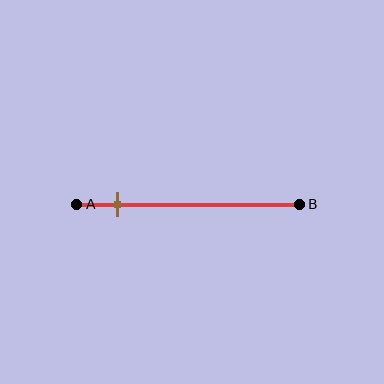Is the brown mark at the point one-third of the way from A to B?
No, the mark is at about 20% from A, not at the 33% one-third point.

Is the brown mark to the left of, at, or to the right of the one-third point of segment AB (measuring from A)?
The brown mark is to the left of the one-third point of segment AB.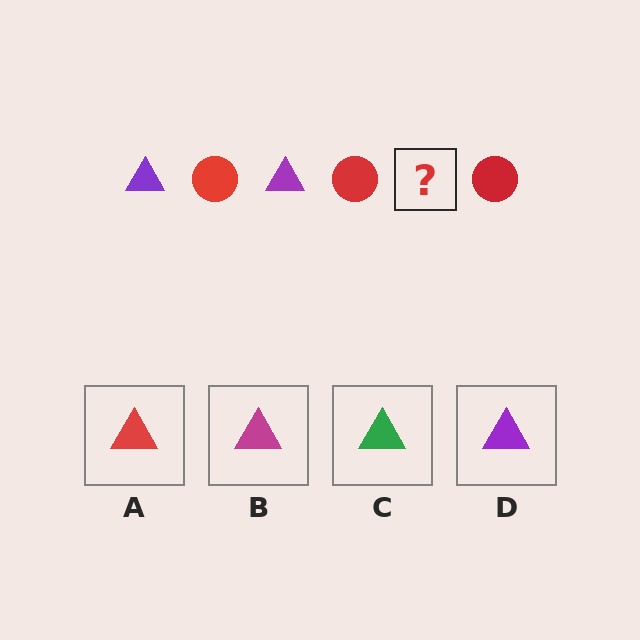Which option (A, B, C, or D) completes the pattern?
D.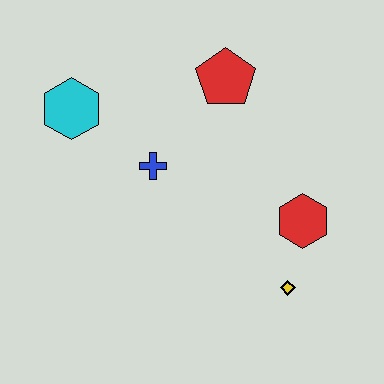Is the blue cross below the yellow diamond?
No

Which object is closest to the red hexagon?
The yellow diamond is closest to the red hexagon.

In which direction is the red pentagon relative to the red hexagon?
The red pentagon is above the red hexagon.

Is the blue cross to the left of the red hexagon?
Yes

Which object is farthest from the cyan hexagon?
The yellow diamond is farthest from the cyan hexagon.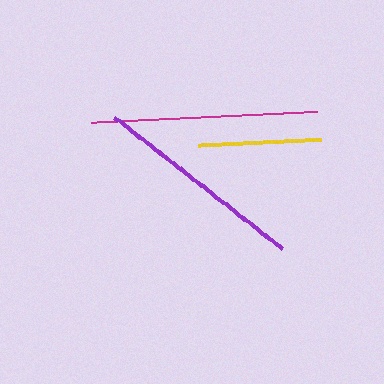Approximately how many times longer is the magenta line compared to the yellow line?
The magenta line is approximately 1.9 times the length of the yellow line.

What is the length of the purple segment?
The purple segment is approximately 213 pixels long.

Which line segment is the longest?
The magenta line is the longest at approximately 227 pixels.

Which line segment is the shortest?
The yellow line is the shortest at approximately 122 pixels.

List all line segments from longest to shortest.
From longest to shortest: magenta, purple, yellow.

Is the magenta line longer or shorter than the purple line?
The magenta line is longer than the purple line.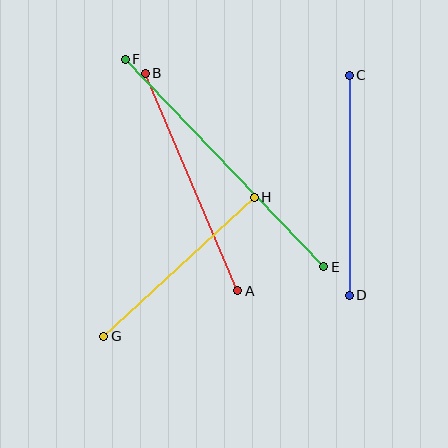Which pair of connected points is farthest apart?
Points E and F are farthest apart.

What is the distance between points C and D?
The distance is approximately 220 pixels.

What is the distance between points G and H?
The distance is approximately 205 pixels.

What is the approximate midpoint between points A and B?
The midpoint is at approximately (191, 182) pixels.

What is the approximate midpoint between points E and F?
The midpoint is at approximately (225, 163) pixels.